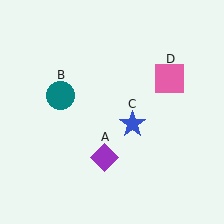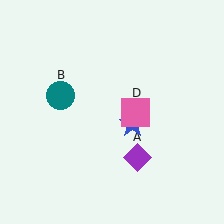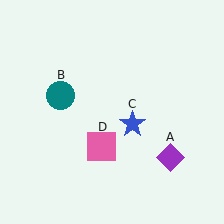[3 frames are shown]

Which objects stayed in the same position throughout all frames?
Teal circle (object B) and blue star (object C) remained stationary.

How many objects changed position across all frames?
2 objects changed position: purple diamond (object A), pink square (object D).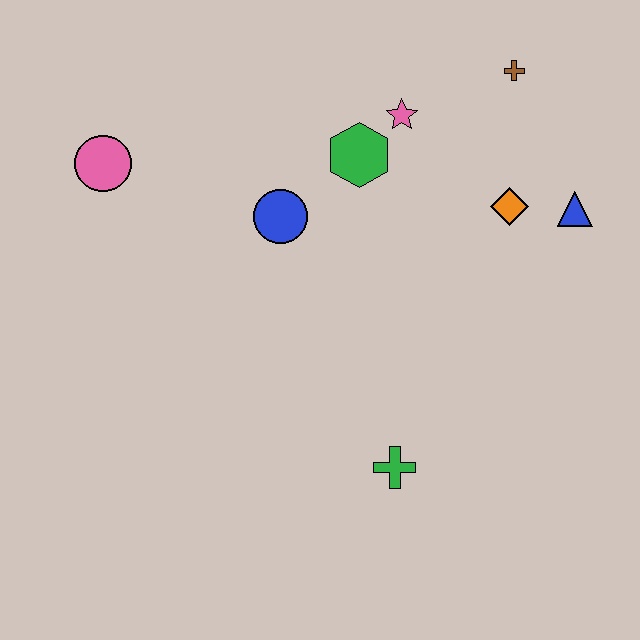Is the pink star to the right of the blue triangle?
No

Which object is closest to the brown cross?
The pink star is closest to the brown cross.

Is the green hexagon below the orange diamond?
No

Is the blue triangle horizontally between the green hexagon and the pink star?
No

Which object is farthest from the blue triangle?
The pink circle is farthest from the blue triangle.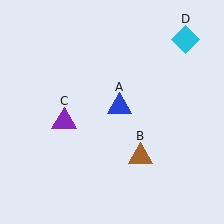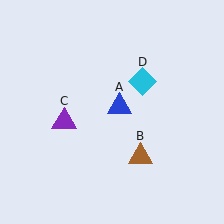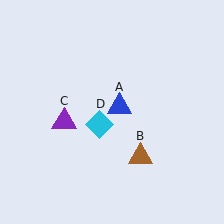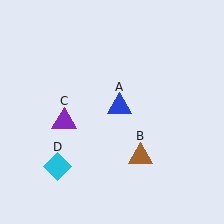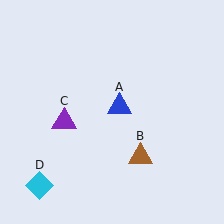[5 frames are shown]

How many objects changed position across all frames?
1 object changed position: cyan diamond (object D).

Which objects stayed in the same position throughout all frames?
Blue triangle (object A) and brown triangle (object B) and purple triangle (object C) remained stationary.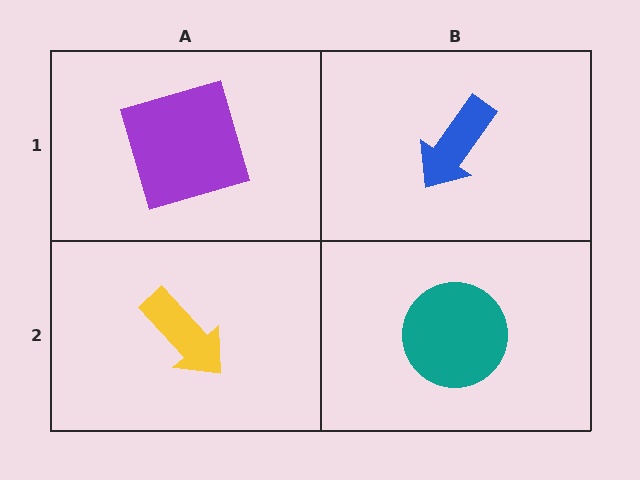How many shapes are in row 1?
2 shapes.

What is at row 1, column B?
A blue arrow.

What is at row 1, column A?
A purple square.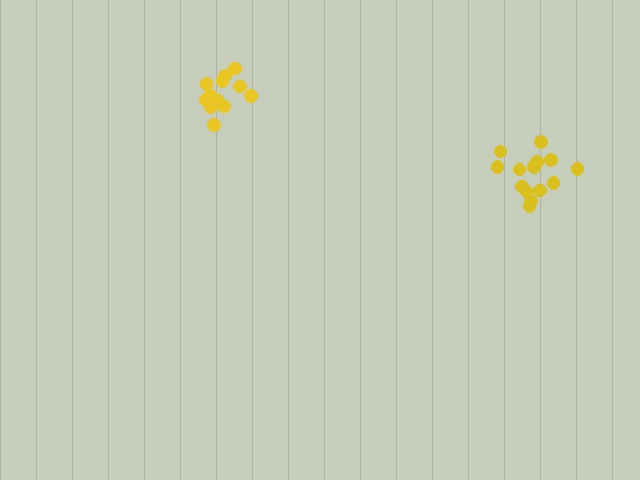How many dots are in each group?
Group 1: 13 dots, Group 2: 14 dots (27 total).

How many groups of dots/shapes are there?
There are 2 groups.